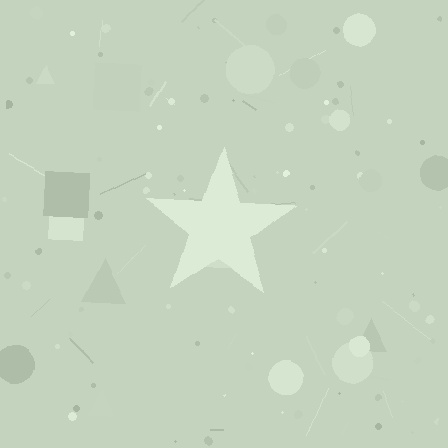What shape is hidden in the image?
A star is hidden in the image.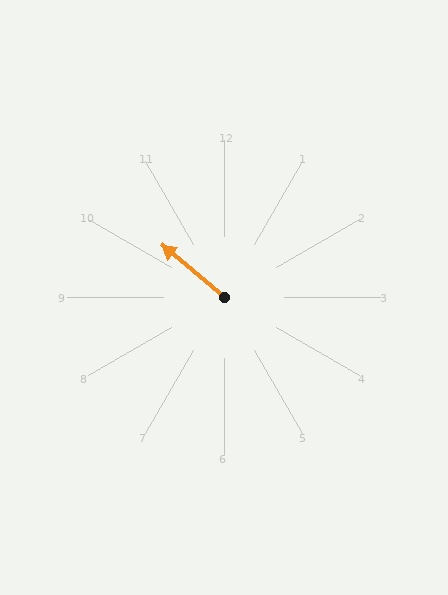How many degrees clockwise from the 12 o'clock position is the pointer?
Approximately 310 degrees.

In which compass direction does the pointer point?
Northwest.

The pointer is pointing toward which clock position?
Roughly 10 o'clock.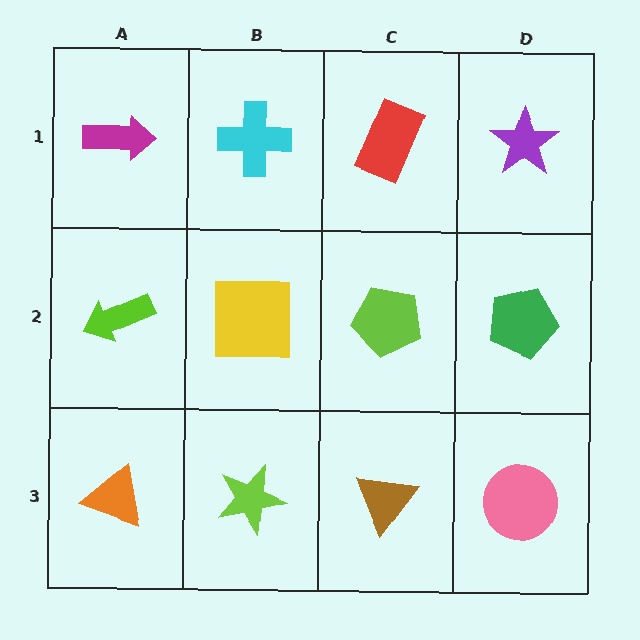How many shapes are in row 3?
4 shapes.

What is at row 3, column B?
A lime star.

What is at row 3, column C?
A brown triangle.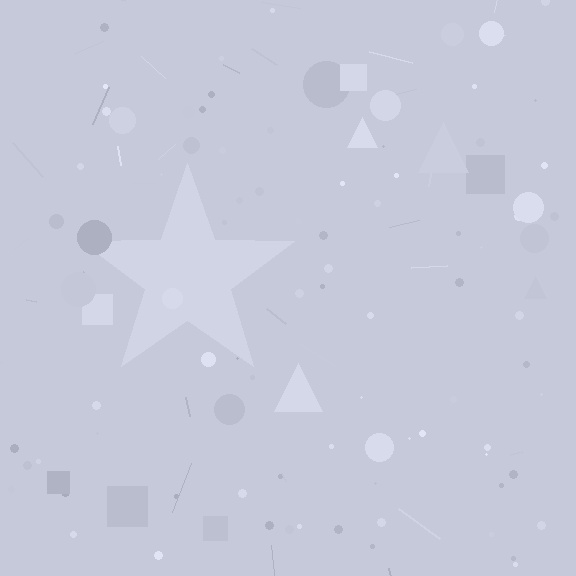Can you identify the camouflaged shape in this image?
The camouflaged shape is a star.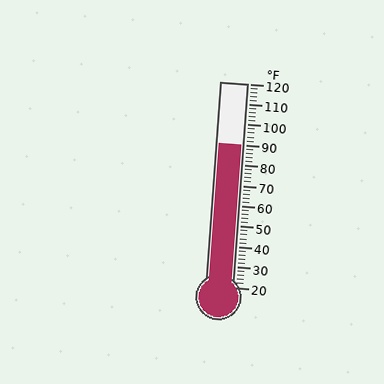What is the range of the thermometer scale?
The thermometer scale ranges from 20°F to 120°F.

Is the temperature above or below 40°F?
The temperature is above 40°F.